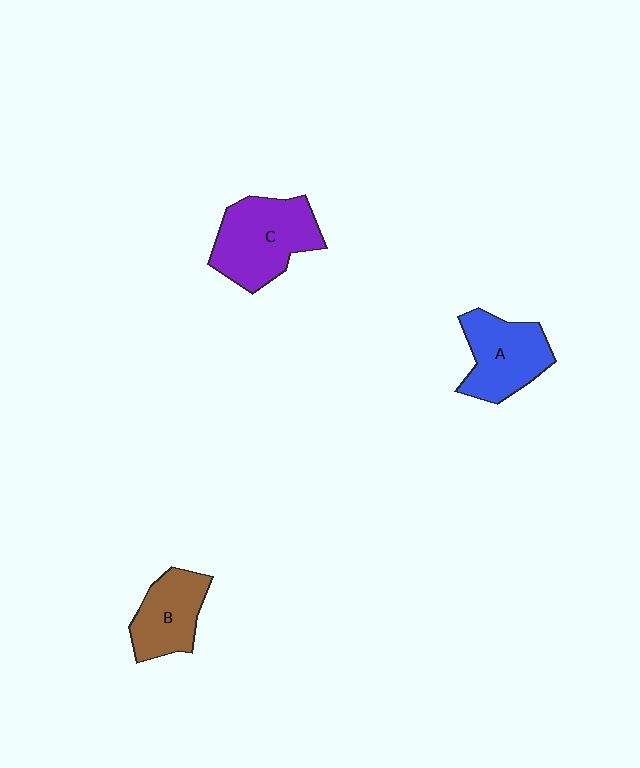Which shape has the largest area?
Shape C (purple).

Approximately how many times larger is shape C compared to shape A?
Approximately 1.2 times.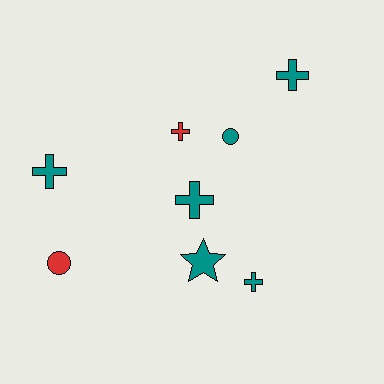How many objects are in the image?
There are 8 objects.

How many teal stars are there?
There is 1 teal star.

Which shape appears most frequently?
Cross, with 5 objects.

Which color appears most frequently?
Teal, with 6 objects.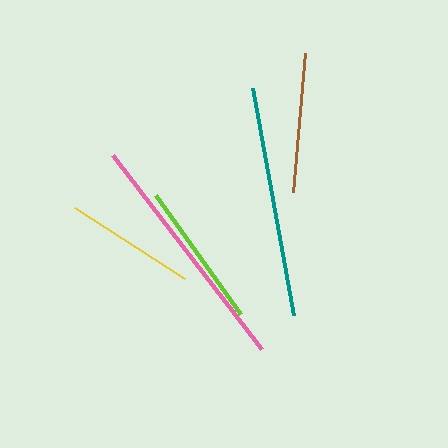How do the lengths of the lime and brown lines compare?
The lime and brown lines are approximately the same length.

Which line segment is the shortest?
The yellow line is the shortest at approximately 130 pixels.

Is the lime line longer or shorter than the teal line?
The teal line is longer than the lime line.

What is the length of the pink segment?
The pink segment is approximately 245 pixels long.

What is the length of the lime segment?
The lime segment is approximately 147 pixels long.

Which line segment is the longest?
The pink line is the longest at approximately 245 pixels.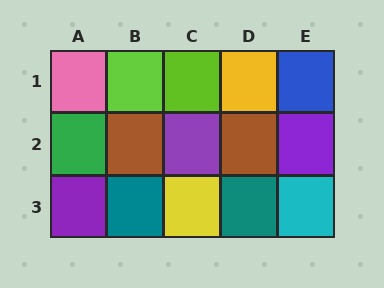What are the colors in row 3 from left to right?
Purple, teal, yellow, teal, cyan.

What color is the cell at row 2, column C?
Purple.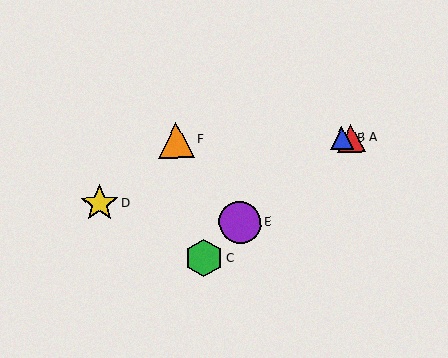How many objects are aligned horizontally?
3 objects (A, B, F) are aligned horizontally.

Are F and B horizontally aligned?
Yes, both are at y≈140.